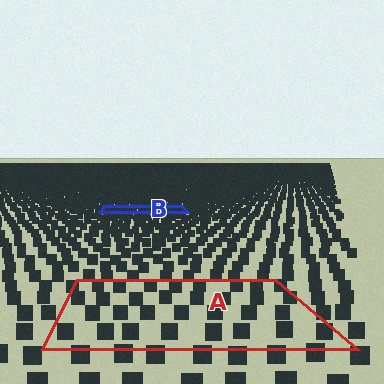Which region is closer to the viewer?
Region A is closer. The texture elements there are larger and more spread out.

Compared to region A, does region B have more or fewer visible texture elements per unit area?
Region B has more texture elements per unit area — they are packed more densely because it is farther away.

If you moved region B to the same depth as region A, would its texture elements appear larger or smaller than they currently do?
They would appear larger. At a closer depth, the same texture elements are projected at a bigger on-screen size.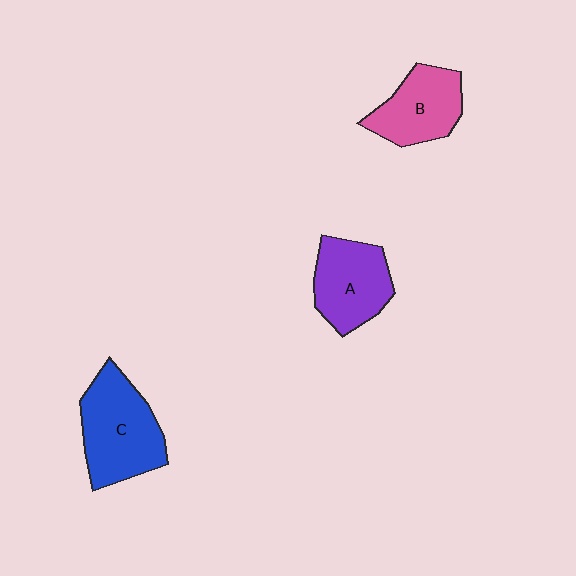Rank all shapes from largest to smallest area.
From largest to smallest: C (blue), A (purple), B (pink).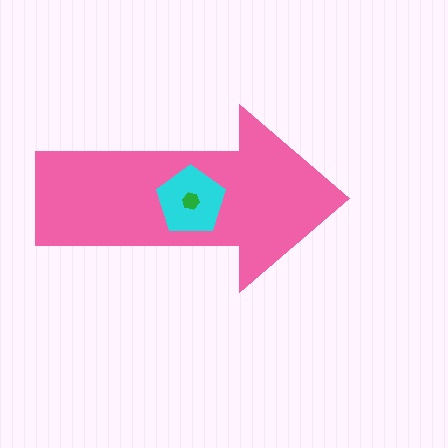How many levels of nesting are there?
3.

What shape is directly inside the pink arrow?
The cyan pentagon.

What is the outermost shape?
The pink arrow.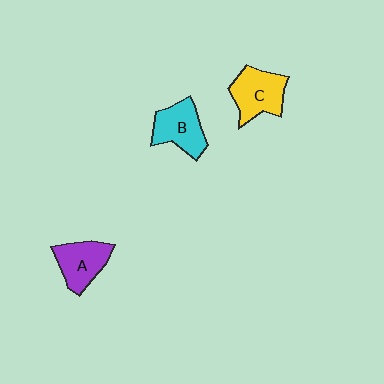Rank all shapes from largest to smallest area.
From largest to smallest: C (yellow), B (cyan), A (purple).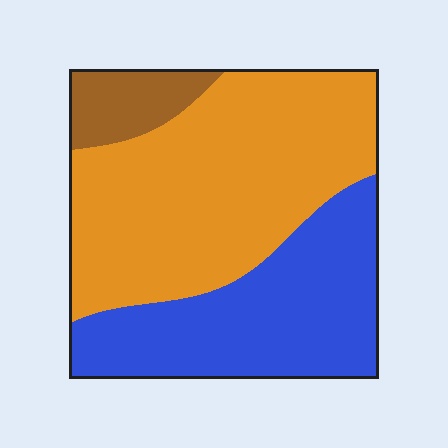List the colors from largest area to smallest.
From largest to smallest: orange, blue, brown.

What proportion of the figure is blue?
Blue covers roughly 35% of the figure.